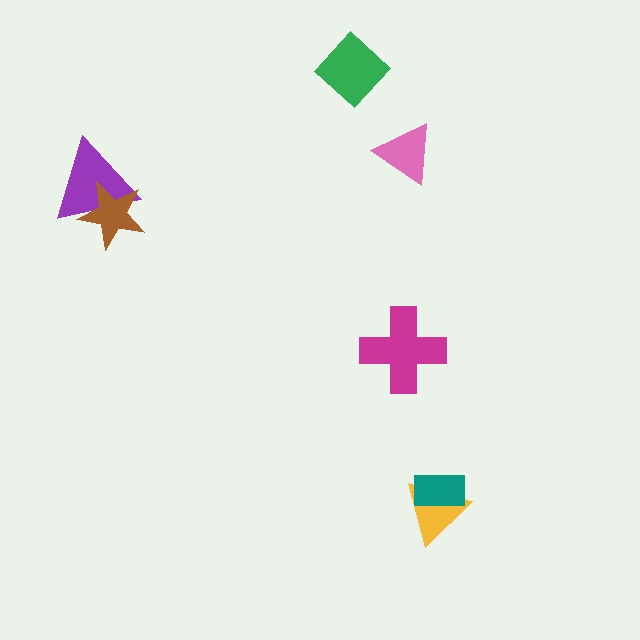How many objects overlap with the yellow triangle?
1 object overlaps with the yellow triangle.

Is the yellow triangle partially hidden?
Yes, it is partially covered by another shape.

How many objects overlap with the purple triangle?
1 object overlaps with the purple triangle.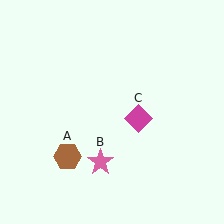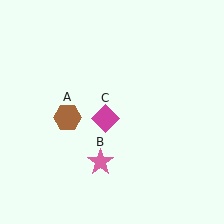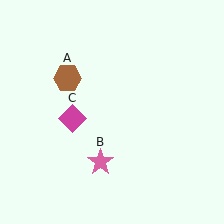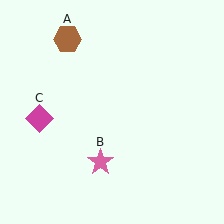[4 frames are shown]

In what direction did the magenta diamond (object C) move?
The magenta diamond (object C) moved left.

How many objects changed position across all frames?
2 objects changed position: brown hexagon (object A), magenta diamond (object C).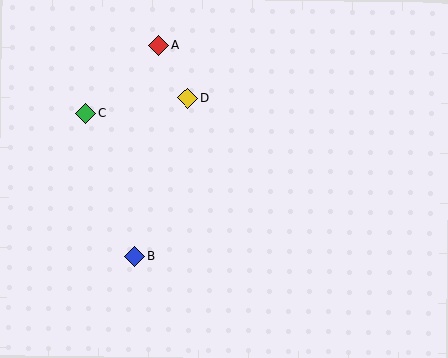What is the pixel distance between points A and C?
The distance between A and C is 100 pixels.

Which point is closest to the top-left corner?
Point C is closest to the top-left corner.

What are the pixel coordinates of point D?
Point D is at (188, 98).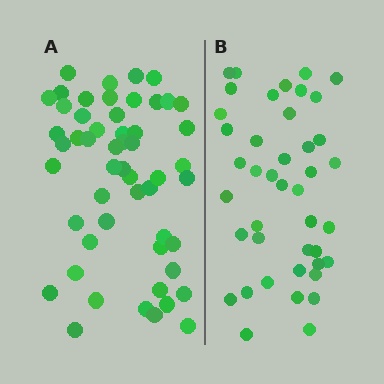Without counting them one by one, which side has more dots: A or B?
Region A (the left region) has more dots.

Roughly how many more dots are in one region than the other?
Region A has roughly 12 or so more dots than region B.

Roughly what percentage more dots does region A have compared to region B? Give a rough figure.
About 25% more.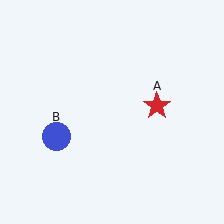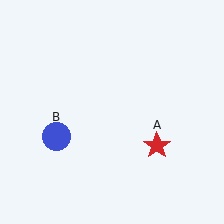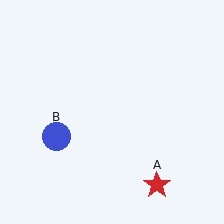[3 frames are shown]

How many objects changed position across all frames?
1 object changed position: red star (object A).